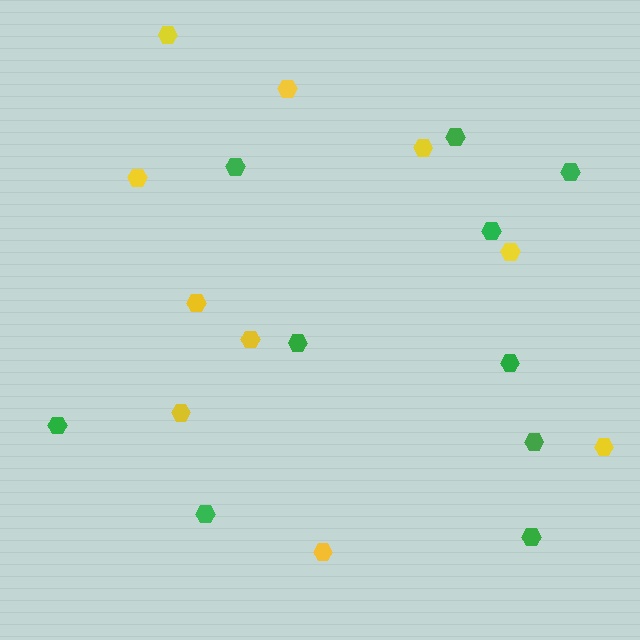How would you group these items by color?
There are 2 groups: one group of yellow hexagons (10) and one group of green hexagons (10).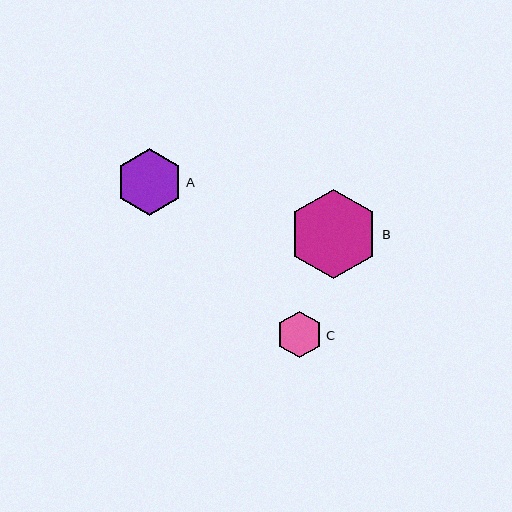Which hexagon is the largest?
Hexagon B is the largest with a size of approximately 90 pixels.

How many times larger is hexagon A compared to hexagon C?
Hexagon A is approximately 1.4 times the size of hexagon C.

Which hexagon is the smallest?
Hexagon C is the smallest with a size of approximately 46 pixels.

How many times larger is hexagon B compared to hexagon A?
Hexagon B is approximately 1.4 times the size of hexagon A.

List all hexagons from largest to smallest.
From largest to smallest: B, A, C.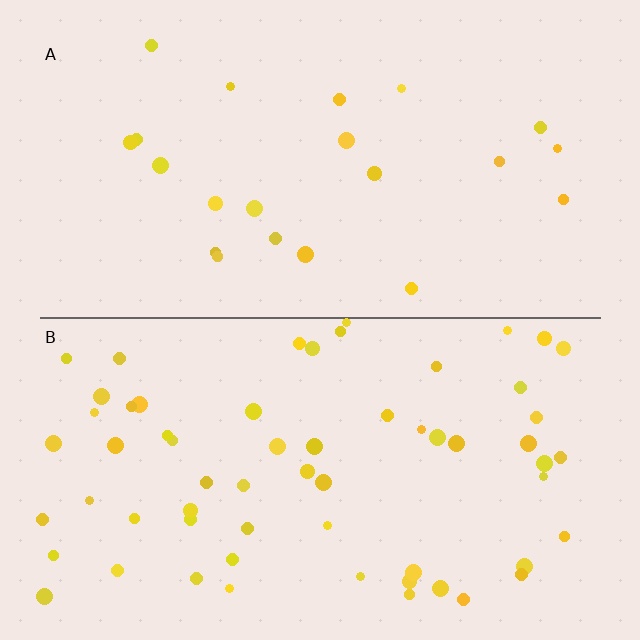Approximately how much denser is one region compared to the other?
Approximately 2.8× — region B over region A.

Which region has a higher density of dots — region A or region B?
B (the bottom).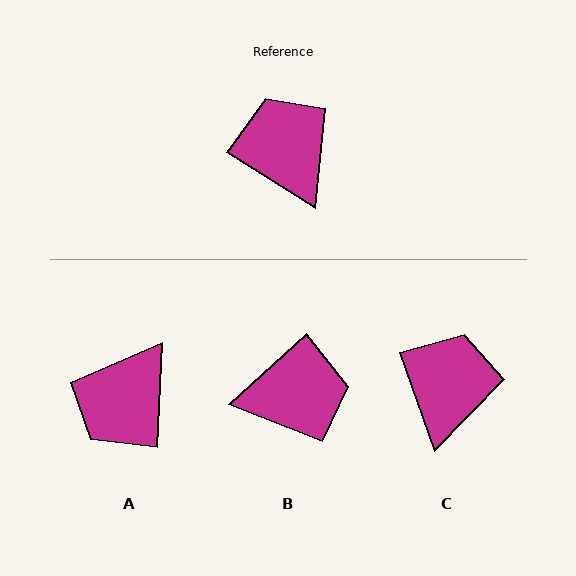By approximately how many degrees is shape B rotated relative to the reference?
Approximately 106 degrees clockwise.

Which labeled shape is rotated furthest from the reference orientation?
A, about 119 degrees away.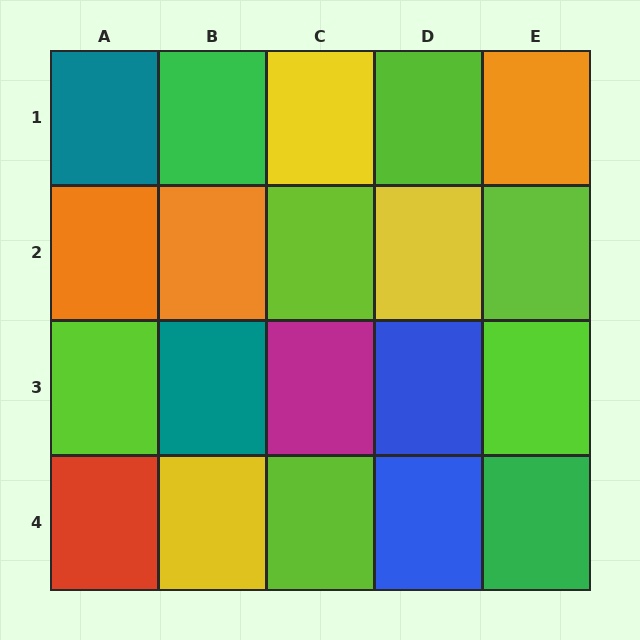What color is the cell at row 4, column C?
Lime.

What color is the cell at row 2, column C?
Lime.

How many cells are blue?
2 cells are blue.